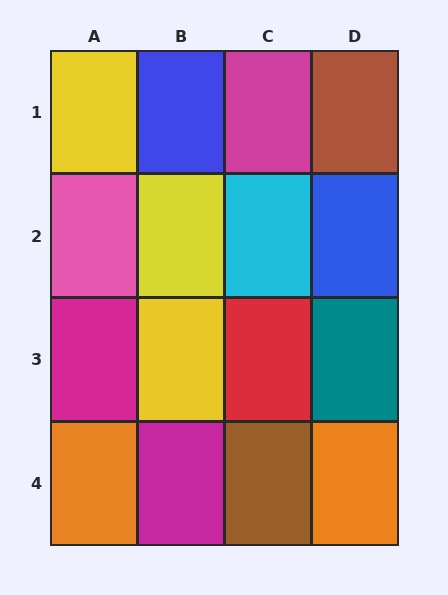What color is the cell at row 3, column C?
Red.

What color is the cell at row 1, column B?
Blue.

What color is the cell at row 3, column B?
Yellow.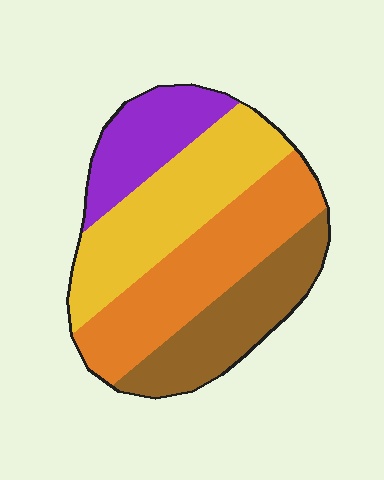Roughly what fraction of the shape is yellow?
Yellow takes up about one third (1/3) of the shape.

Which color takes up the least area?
Purple, at roughly 15%.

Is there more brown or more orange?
Orange.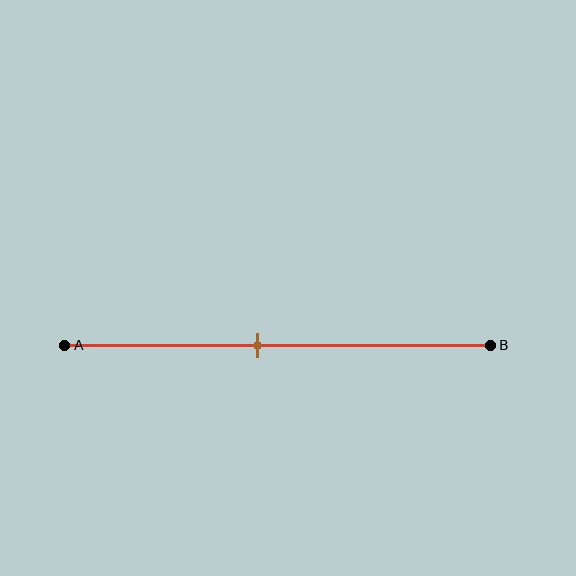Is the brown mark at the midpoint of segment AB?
No, the mark is at about 45% from A, not at the 50% midpoint.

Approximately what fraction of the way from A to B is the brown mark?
The brown mark is approximately 45% of the way from A to B.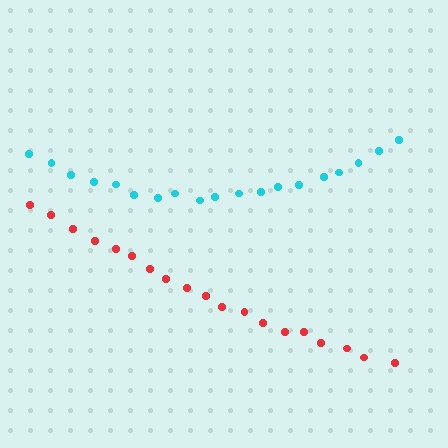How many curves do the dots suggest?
There are 2 distinct paths.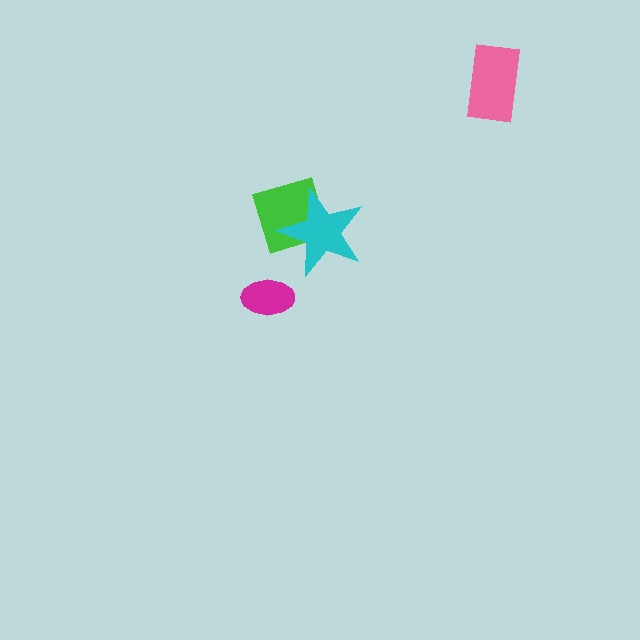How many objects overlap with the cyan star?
1 object overlaps with the cyan star.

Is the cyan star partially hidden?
No, no other shape covers it.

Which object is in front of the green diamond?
The cyan star is in front of the green diamond.